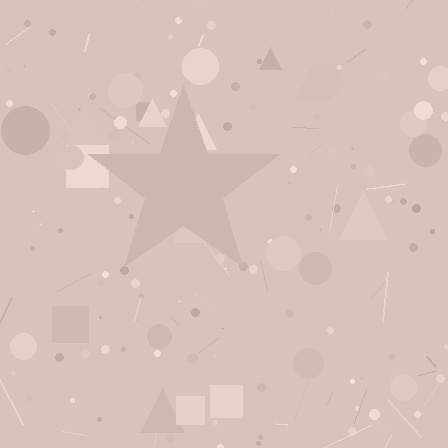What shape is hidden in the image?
A star is hidden in the image.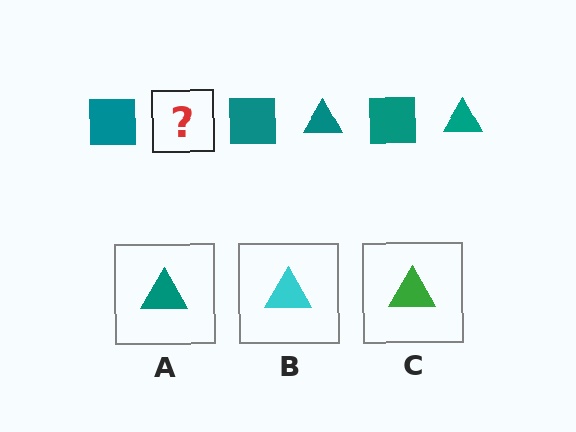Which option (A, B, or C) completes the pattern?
A.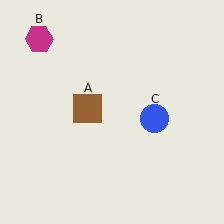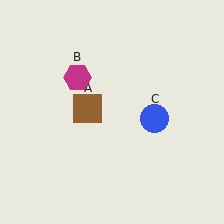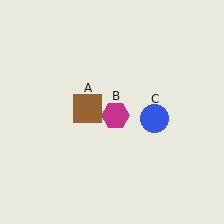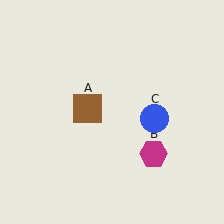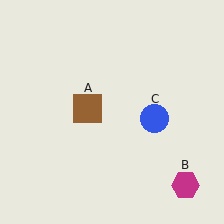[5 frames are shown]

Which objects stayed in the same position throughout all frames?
Brown square (object A) and blue circle (object C) remained stationary.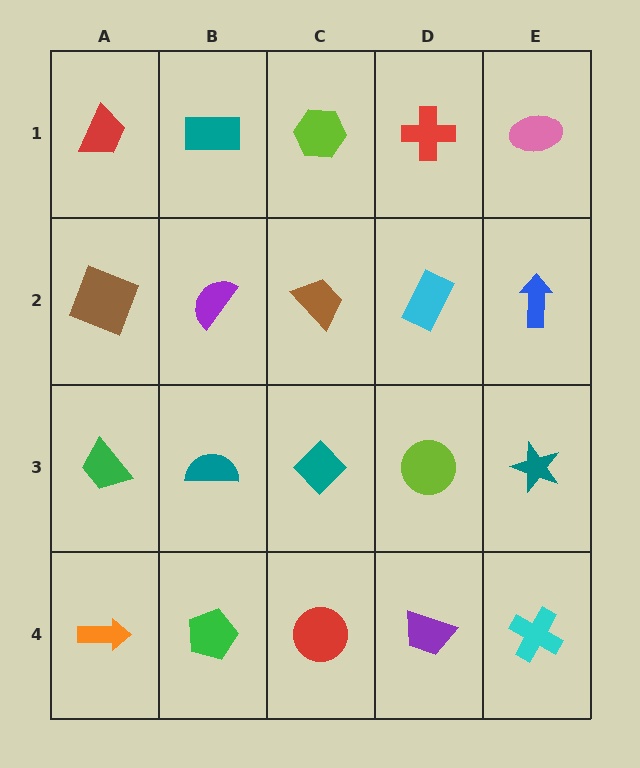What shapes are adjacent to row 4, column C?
A teal diamond (row 3, column C), a green pentagon (row 4, column B), a purple trapezoid (row 4, column D).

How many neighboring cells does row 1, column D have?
3.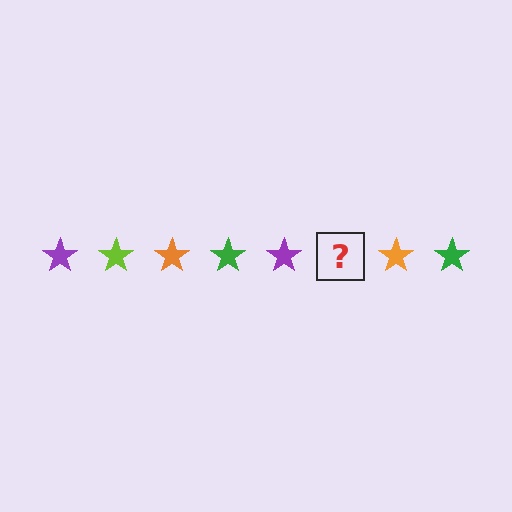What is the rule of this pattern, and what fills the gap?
The rule is that the pattern cycles through purple, lime, orange, green stars. The gap should be filled with a lime star.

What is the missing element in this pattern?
The missing element is a lime star.